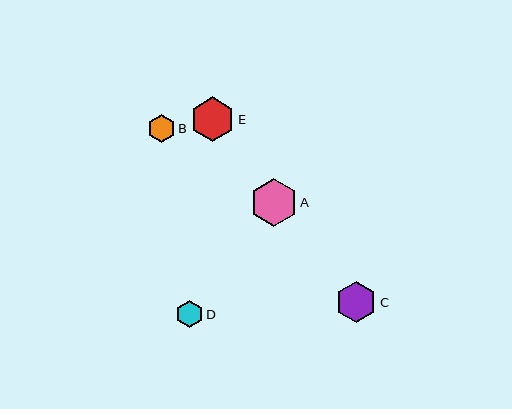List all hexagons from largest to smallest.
From largest to smallest: A, E, C, B, D.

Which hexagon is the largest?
Hexagon A is the largest with a size of approximately 47 pixels.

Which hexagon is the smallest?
Hexagon D is the smallest with a size of approximately 27 pixels.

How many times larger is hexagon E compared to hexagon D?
Hexagon E is approximately 1.6 times the size of hexagon D.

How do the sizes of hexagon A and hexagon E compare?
Hexagon A and hexagon E are approximately the same size.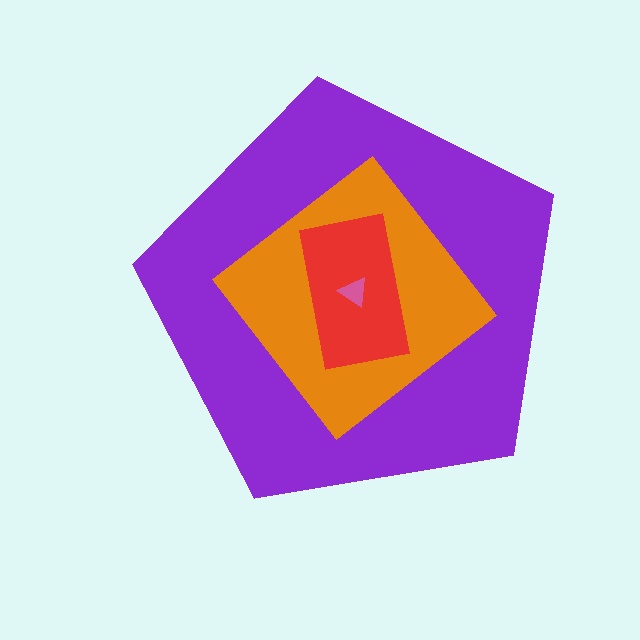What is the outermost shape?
The purple pentagon.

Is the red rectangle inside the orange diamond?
Yes.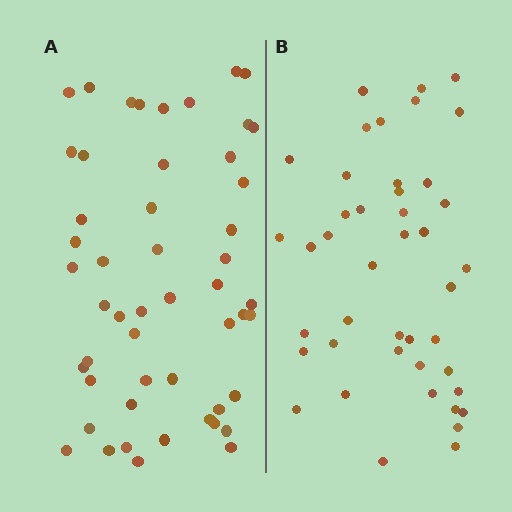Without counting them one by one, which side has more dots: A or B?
Region A (the left region) has more dots.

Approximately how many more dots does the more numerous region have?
Region A has roughly 8 or so more dots than region B.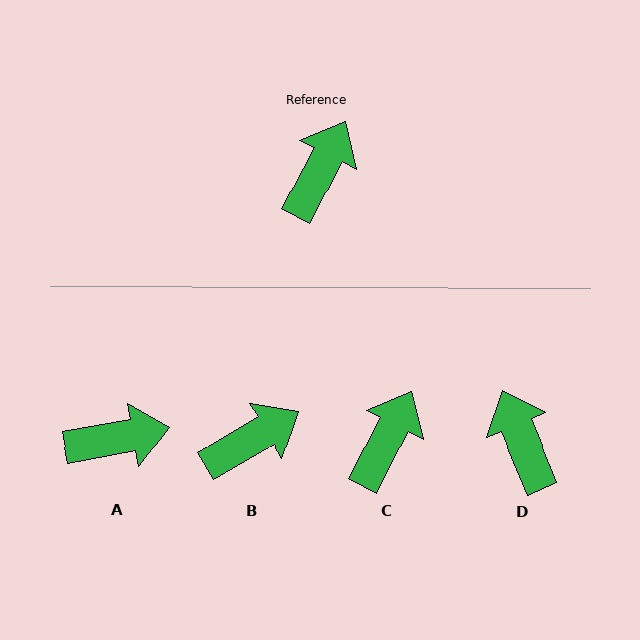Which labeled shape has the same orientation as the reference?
C.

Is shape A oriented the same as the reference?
No, it is off by about 52 degrees.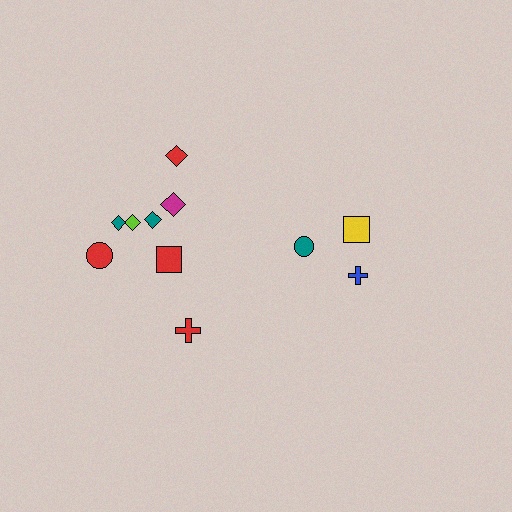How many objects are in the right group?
There are 3 objects.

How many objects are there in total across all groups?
There are 11 objects.